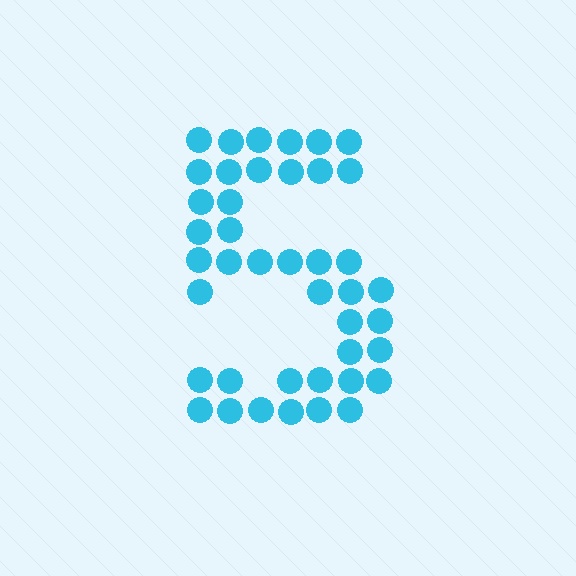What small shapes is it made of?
It is made of small circles.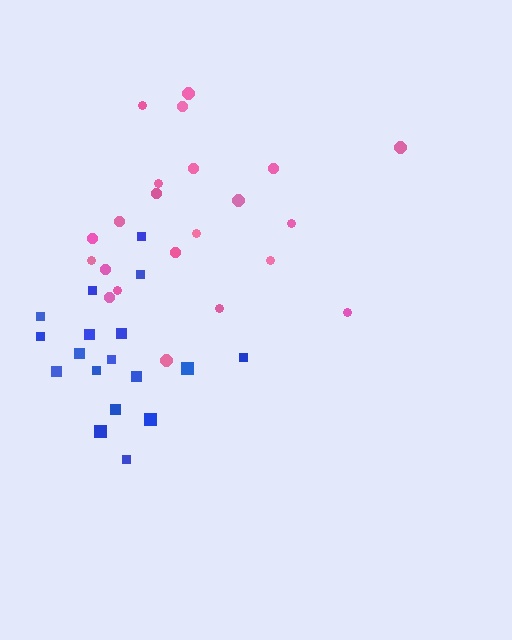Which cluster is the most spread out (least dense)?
Pink.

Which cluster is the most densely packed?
Blue.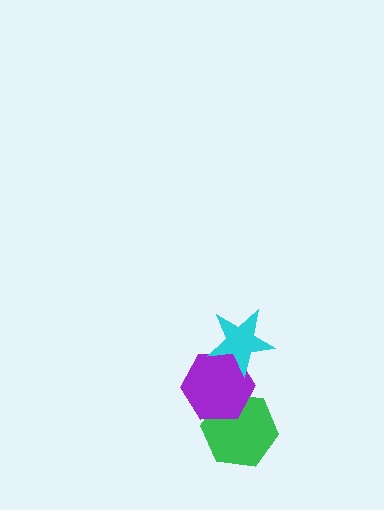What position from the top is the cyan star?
The cyan star is 1st from the top.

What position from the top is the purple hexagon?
The purple hexagon is 2nd from the top.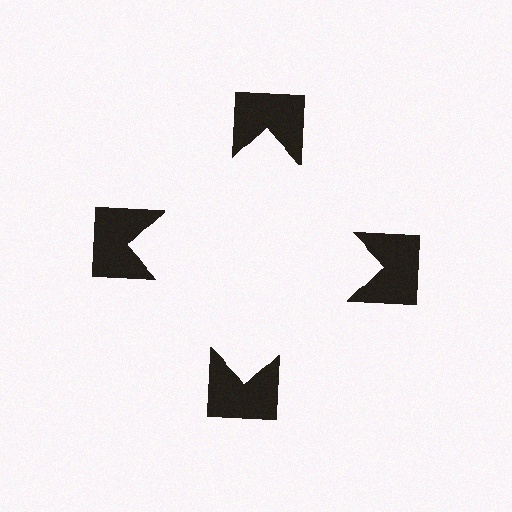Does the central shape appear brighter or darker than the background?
It typically appears slightly brighter than the background, even though no actual brightness change is drawn.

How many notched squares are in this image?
There are 4 — one at each vertex of the illusory square.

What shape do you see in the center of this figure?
An illusory square — its edges are inferred from the aligned wedge cuts in the notched squares, not physically drawn.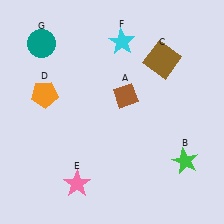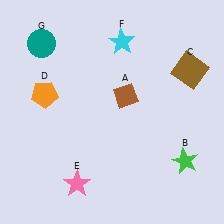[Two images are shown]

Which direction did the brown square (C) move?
The brown square (C) moved right.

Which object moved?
The brown square (C) moved right.